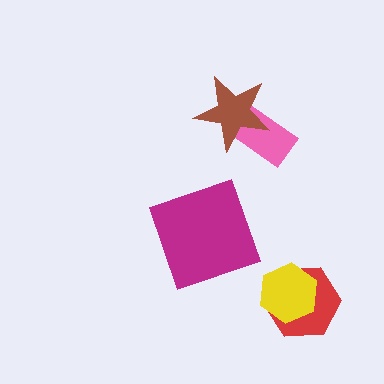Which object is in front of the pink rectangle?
The brown star is in front of the pink rectangle.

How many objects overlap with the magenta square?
0 objects overlap with the magenta square.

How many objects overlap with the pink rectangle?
1 object overlaps with the pink rectangle.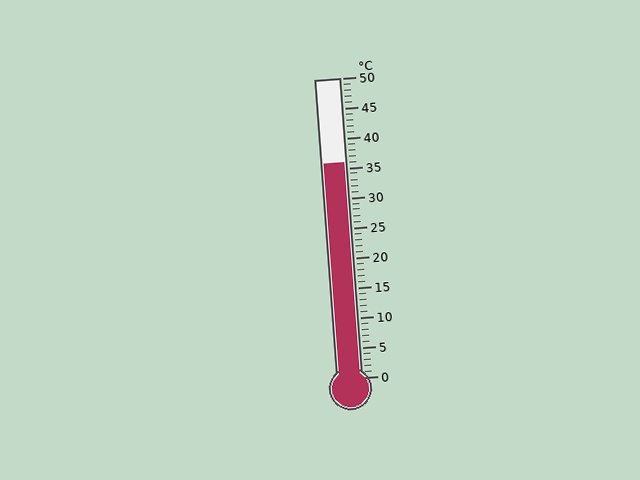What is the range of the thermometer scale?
The thermometer scale ranges from 0°C to 50°C.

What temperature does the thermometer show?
The thermometer shows approximately 36°C.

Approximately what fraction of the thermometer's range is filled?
The thermometer is filled to approximately 70% of its range.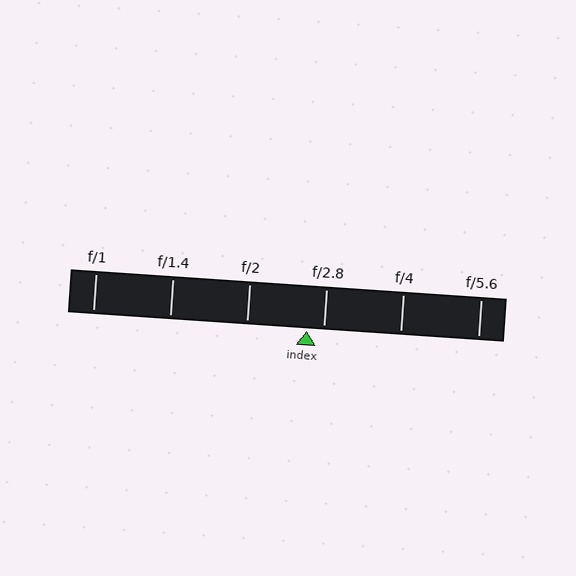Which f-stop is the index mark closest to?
The index mark is closest to f/2.8.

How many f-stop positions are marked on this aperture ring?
There are 6 f-stop positions marked.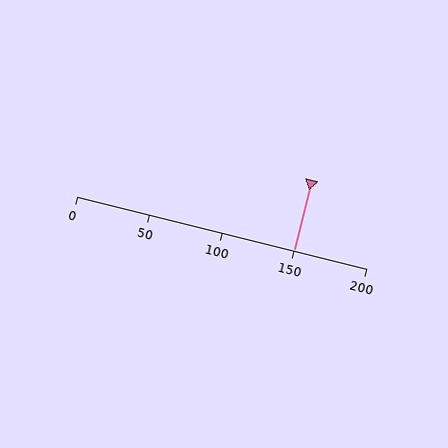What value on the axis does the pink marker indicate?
The marker indicates approximately 150.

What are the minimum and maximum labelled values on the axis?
The axis runs from 0 to 200.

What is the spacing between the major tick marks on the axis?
The major ticks are spaced 50 apart.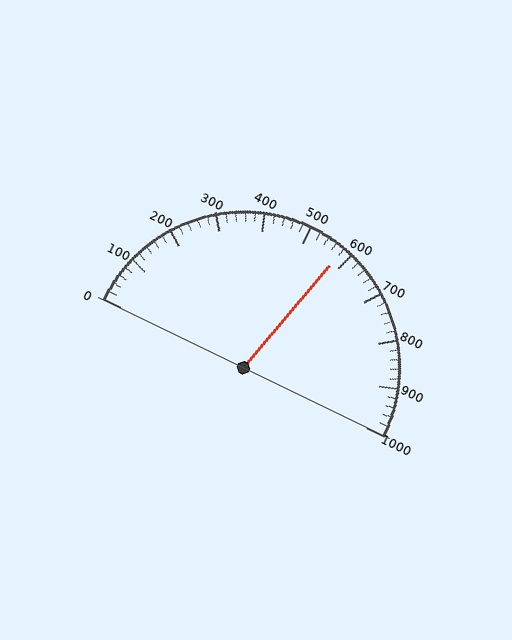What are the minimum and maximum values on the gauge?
The gauge ranges from 0 to 1000.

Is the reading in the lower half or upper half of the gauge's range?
The reading is in the upper half of the range (0 to 1000).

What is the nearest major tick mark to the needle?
The nearest major tick mark is 600.